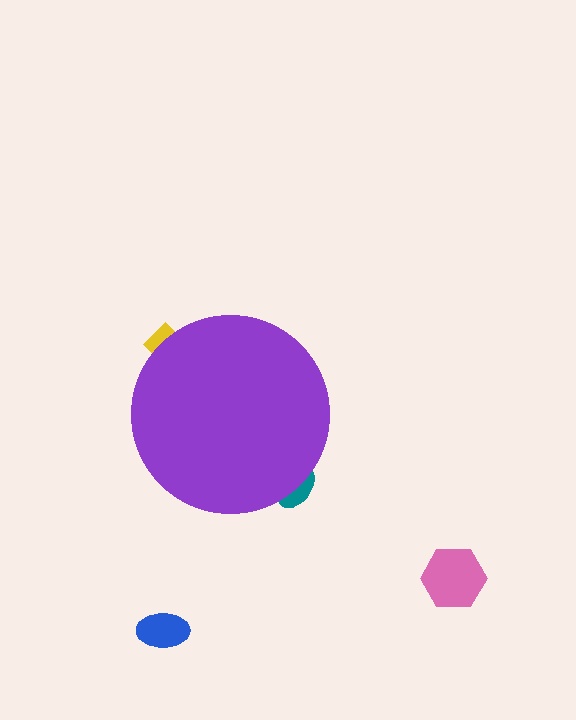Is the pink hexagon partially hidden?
No, the pink hexagon is fully visible.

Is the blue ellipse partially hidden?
No, the blue ellipse is fully visible.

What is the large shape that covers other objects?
A purple circle.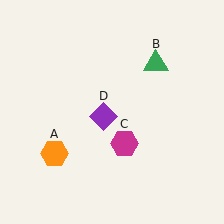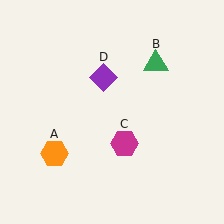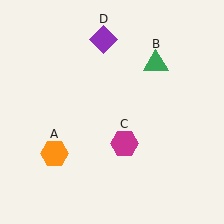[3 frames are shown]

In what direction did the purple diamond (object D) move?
The purple diamond (object D) moved up.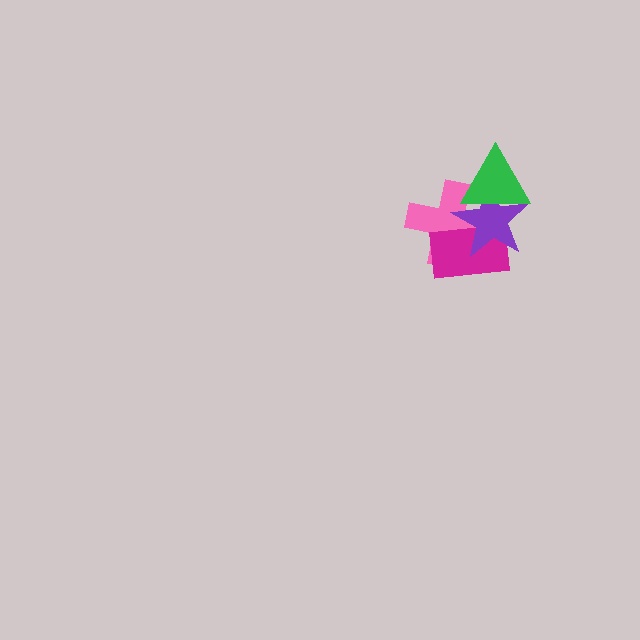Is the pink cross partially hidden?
Yes, it is partially covered by another shape.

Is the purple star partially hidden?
Yes, it is partially covered by another shape.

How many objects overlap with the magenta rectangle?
2 objects overlap with the magenta rectangle.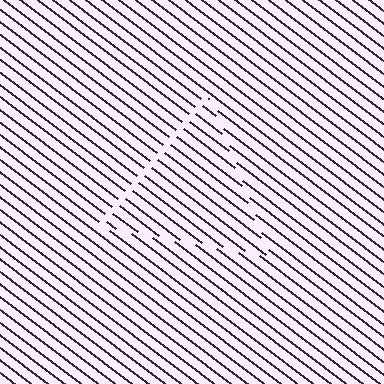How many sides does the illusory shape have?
3 sides — the line-ends trace a triangle.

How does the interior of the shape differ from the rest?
The interior of the shape contains the same grating, shifted by half a period — the contour is defined by the phase discontinuity where line-ends from the inner and outer gratings abut.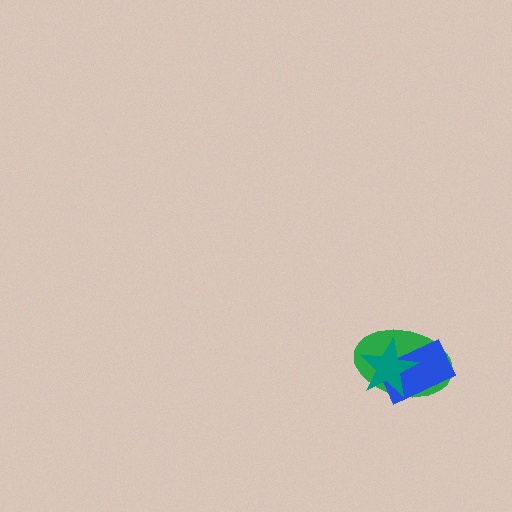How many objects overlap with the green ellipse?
2 objects overlap with the green ellipse.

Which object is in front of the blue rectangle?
The teal star is in front of the blue rectangle.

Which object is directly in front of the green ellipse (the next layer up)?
The blue rectangle is directly in front of the green ellipse.